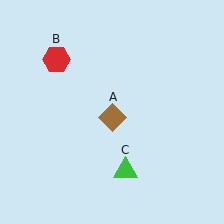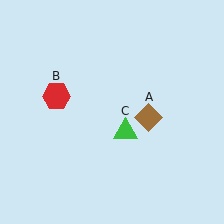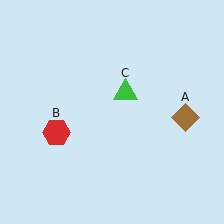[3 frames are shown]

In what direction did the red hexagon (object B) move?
The red hexagon (object B) moved down.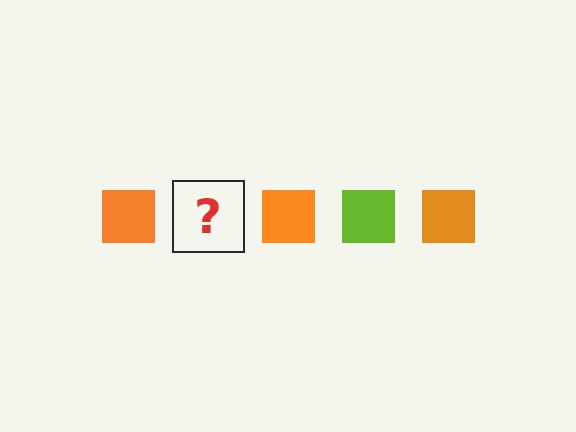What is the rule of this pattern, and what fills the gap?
The rule is that the pattern cycles through orange, lime squares. The gap should be filled with a lime square.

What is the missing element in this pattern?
The missing element is a lime square.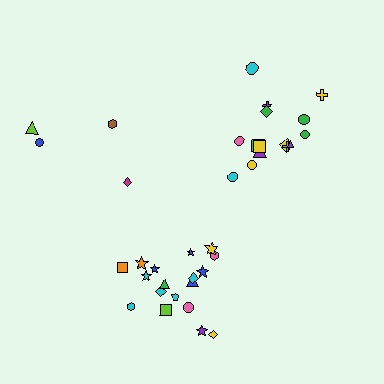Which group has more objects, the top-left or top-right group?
The top-right group.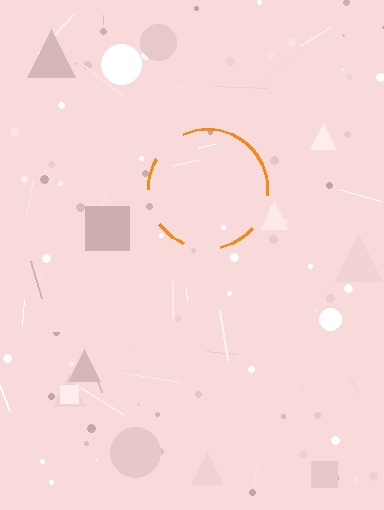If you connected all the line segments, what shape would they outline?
They would outline a circle.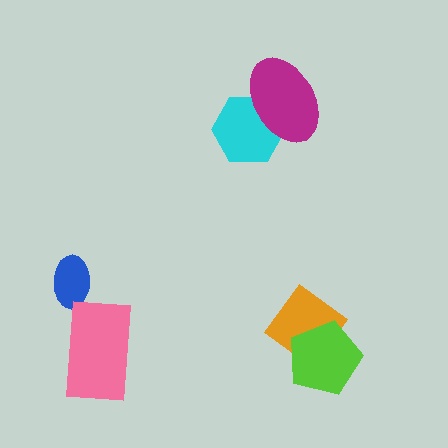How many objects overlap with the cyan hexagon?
1 object overlaps with the cyan hexagon.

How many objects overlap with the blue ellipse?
0 objects overlap with the blue ellipse.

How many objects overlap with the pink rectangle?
0 objects overlap with the pink rectangle.